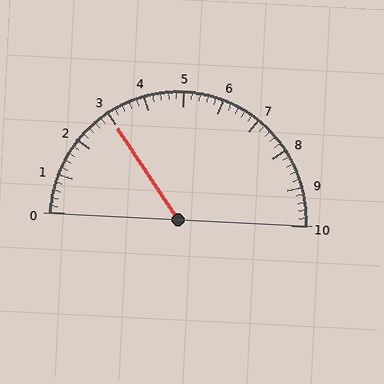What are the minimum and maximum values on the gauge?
The gauge ranges from 0 to 10.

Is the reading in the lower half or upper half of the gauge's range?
The reading is in the lower half of the range (0 to 10).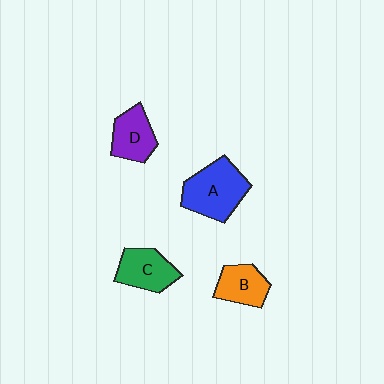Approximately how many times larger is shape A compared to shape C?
Approximately 1.4 times.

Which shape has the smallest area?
Shape B (orange).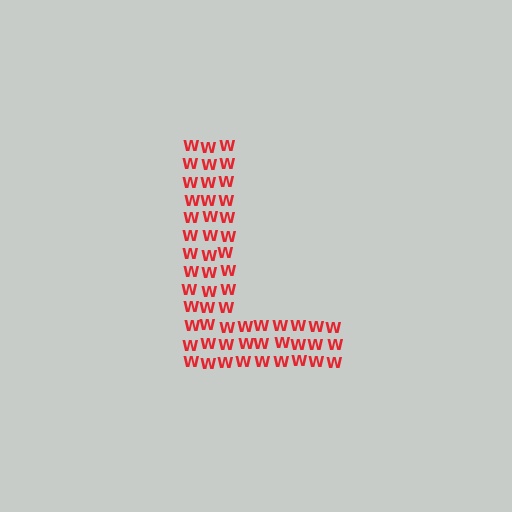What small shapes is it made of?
It is made of small letter W's.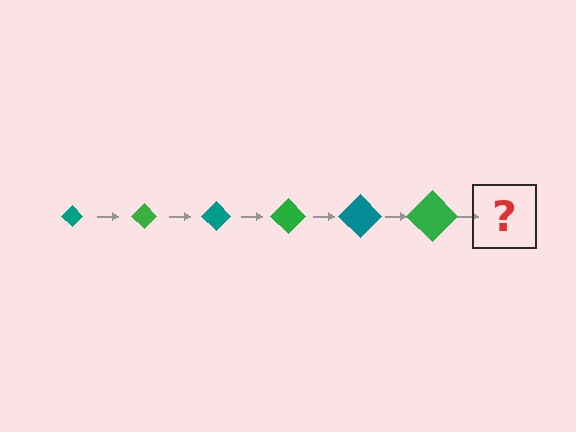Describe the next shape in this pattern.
It should be a teal diamond, larger than the previous one.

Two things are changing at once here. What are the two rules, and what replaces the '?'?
The two rules are that the diamond grows larger each step and the color cycles through teal and green. The '?' should be a teal diamond, larger than the previous one.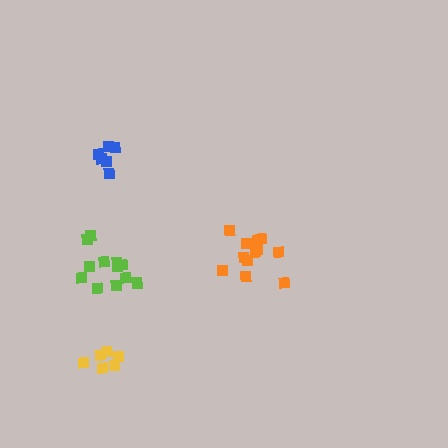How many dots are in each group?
Group 1: 6 dots, Group 2: 12 dots, Group 3: 6 dots, Group 4: 12 dots (36 total).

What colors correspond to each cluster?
The clusters are colored: yellow, orange, blue, lime.